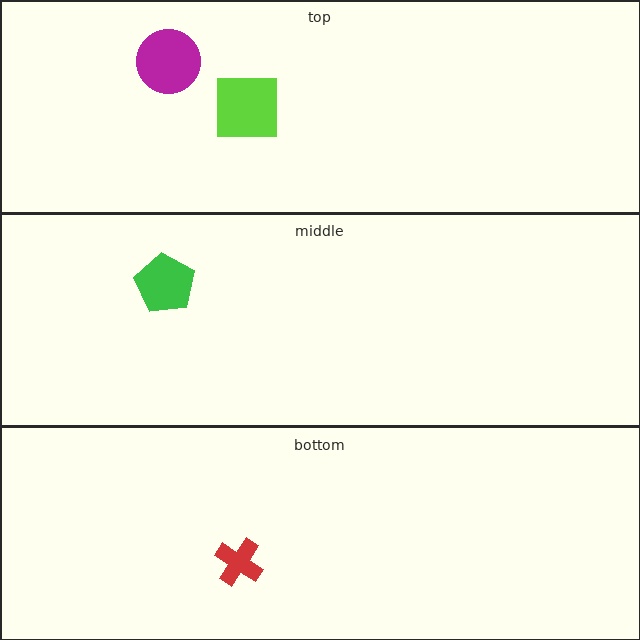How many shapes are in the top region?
2.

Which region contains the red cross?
The bottom region.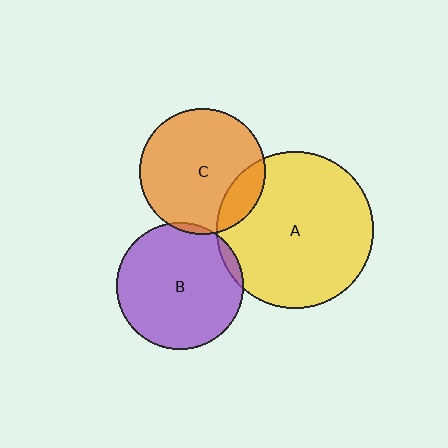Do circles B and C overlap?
Yes.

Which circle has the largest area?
Circle A (yellow).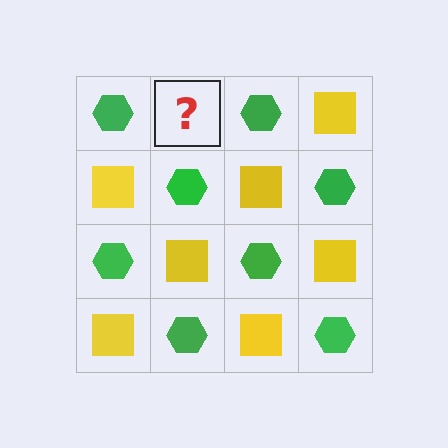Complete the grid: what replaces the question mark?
The question mark should be replaced with a yellow square.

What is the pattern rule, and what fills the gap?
The rule is that it alternates green hexagon and yellow square in a checkerboard pattern. The gap should be filled with a yellow square.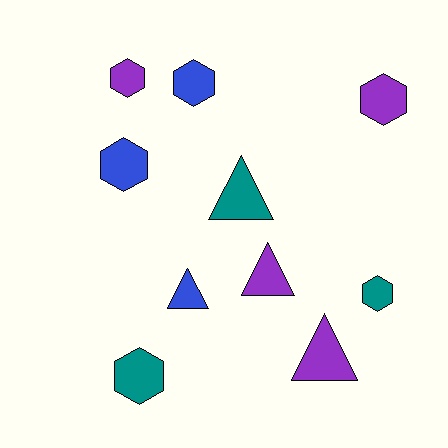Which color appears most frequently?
Purple, with 4 objects.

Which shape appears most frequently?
Hexagon, with 6 objects.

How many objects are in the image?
There are 10 objects.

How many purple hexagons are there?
There are 2 purple hexagons.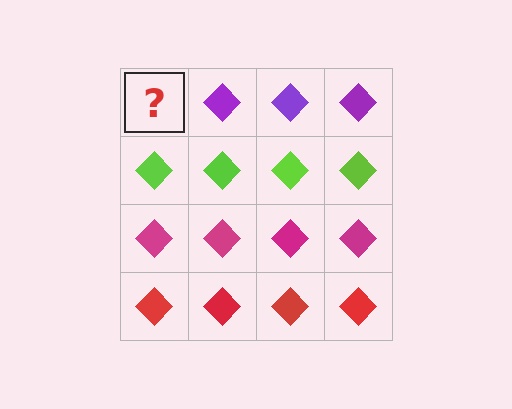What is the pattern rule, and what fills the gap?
The rule is that each row has a consistent color. The gap should be filled with a purple diamond.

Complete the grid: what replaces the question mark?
The question mark should be replaced with a purple diamond.